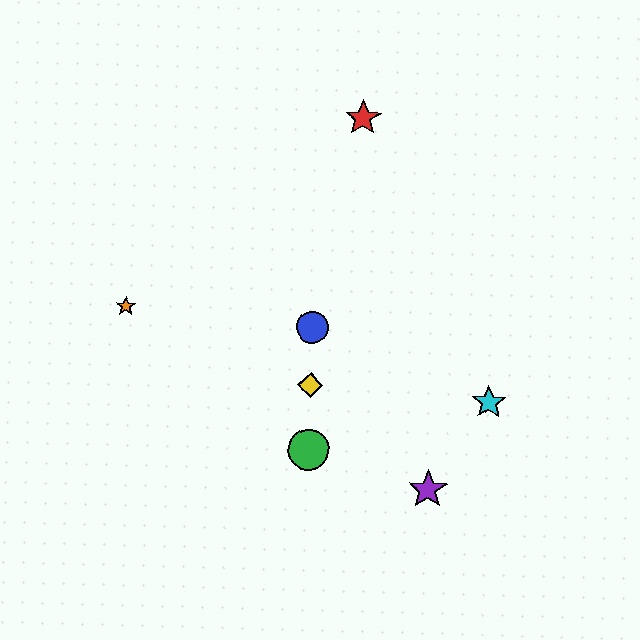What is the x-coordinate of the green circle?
The green circle is at x≈309.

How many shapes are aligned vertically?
3 shapes (the blue circle, the green circle, the yellow diamond) are aligned vertically.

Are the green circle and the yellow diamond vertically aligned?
Yes, both are at x≈309.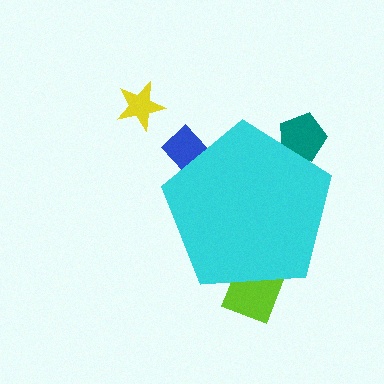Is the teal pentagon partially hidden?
Yes, the teal pentagon is partially hidden behind the cyan pentagon.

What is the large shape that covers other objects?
A cyan pentagon.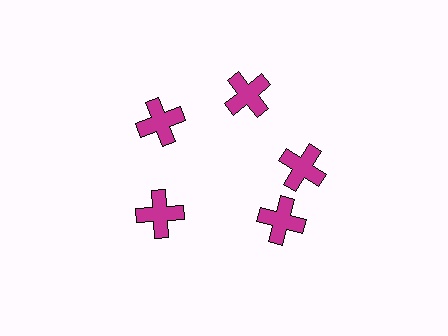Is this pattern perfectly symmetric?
No. The 5 magenta crosses are arranged in a ring, but one element near the 5 o'clock position is rotated out of alignment along the ring, breaking the 5-fold rotational symmetry.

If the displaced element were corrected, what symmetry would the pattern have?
It would have 5-fold rotational symmetry — the pattern would map onto itself every 72 degrees.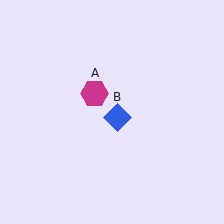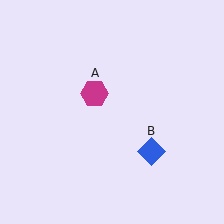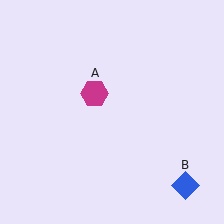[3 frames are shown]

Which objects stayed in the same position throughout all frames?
Magenta hexagon (object A) remained stationary.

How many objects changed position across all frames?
1 object changed position: blue diamond (object B).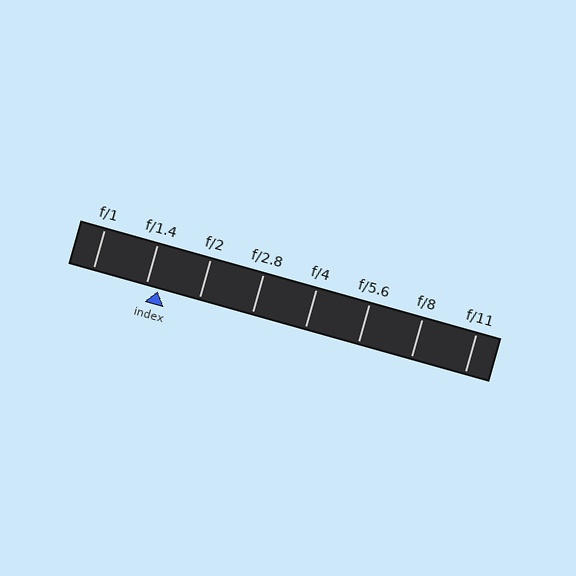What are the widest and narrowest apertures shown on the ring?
The widest aperture shown is f/1 and the narrowest is f/11.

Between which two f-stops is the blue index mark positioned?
The index mark is between f/1.4 and f/2.